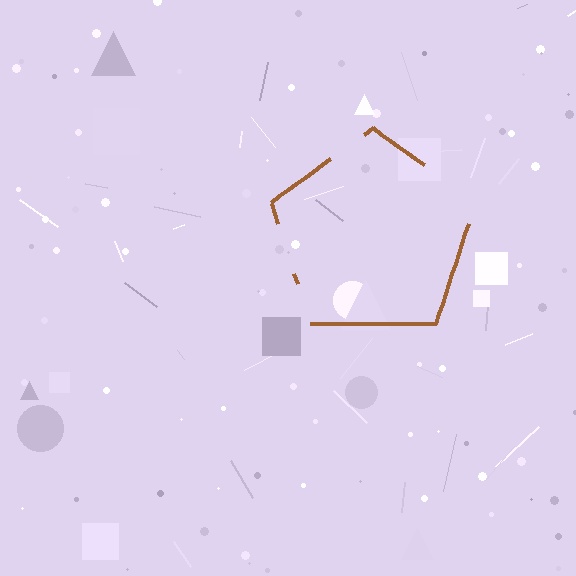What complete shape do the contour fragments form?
The contour fragments form a pentagon.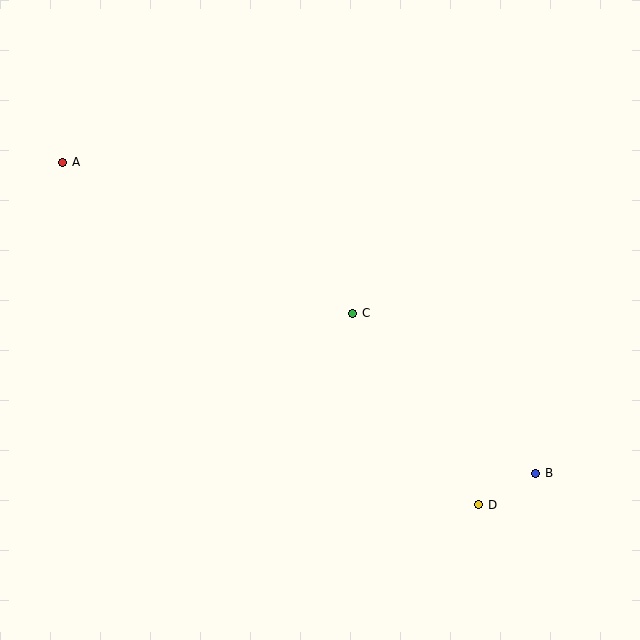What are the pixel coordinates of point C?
Point C is at (353, 313).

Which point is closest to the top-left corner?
Point A is closest to the top-left corner.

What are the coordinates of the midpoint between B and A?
The midpoint between B and A is at (299, 318).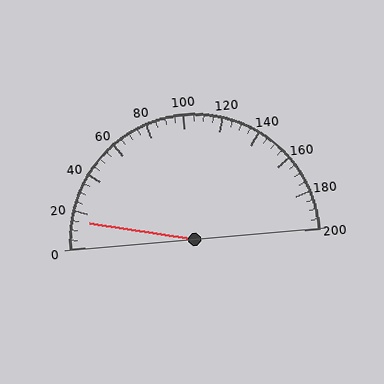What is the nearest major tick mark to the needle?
The nearest major tick mark is 20.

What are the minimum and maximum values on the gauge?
The gauge ranges from 0 to 200.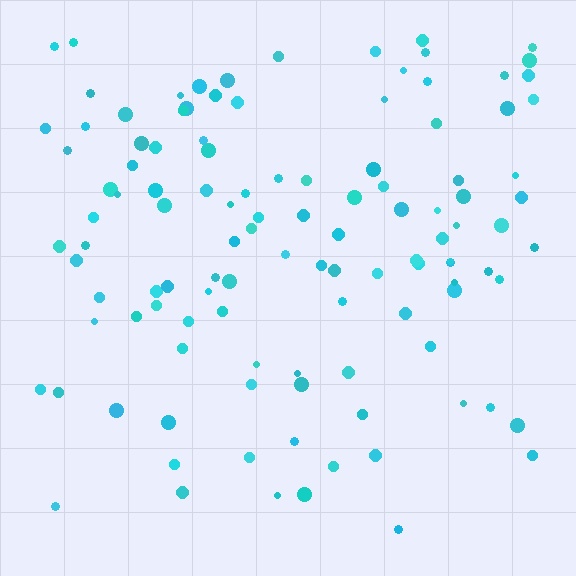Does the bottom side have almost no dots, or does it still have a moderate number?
Still a moderate number, just noticeably fewer than the top.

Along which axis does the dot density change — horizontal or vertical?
Vertical.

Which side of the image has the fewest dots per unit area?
The bottom.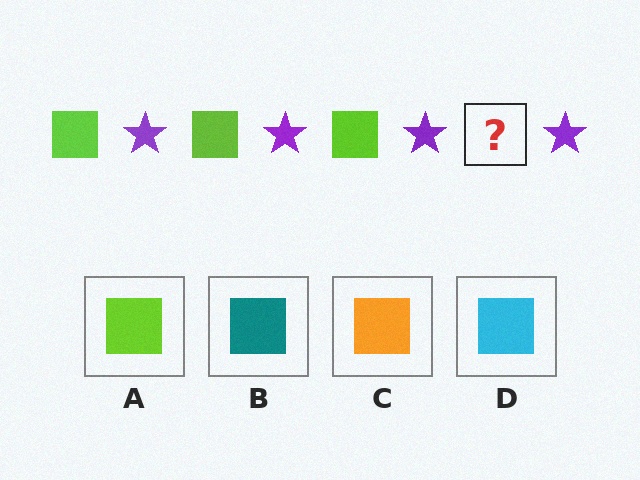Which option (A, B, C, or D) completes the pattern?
A.